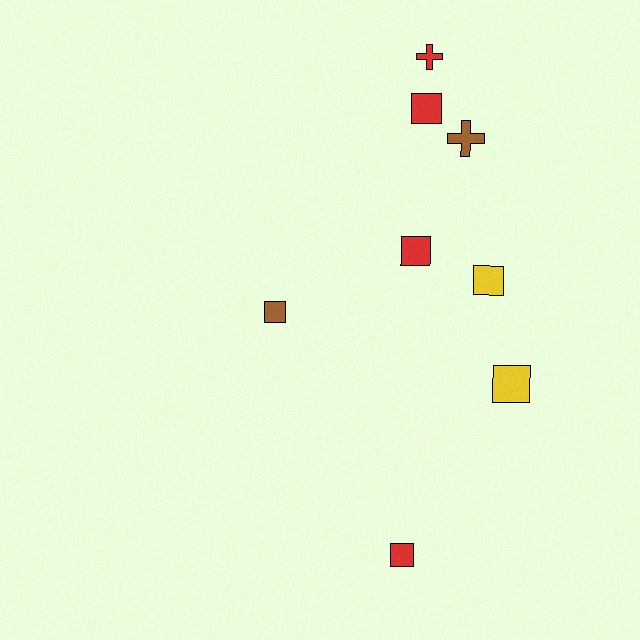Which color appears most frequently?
Red, with 4 objects.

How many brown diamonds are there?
There are no brown diamonds.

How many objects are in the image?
There are 8 objects.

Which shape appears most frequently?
Square, with 6 objects.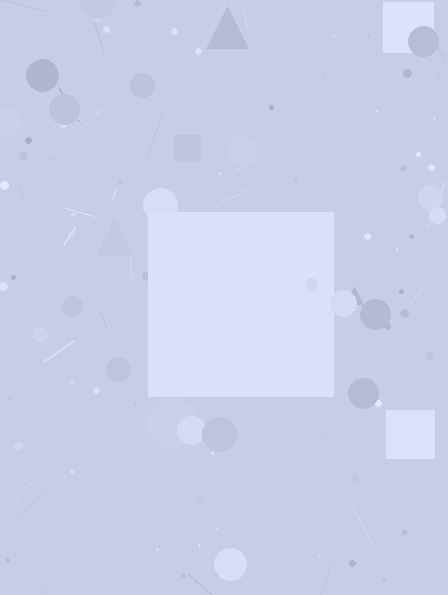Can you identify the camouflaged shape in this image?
The camouflaged shape is a square.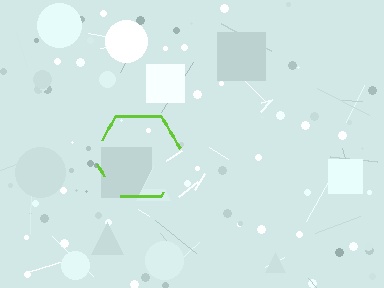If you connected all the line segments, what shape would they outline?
They would outline a hexagon.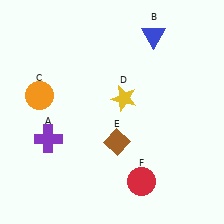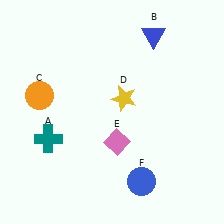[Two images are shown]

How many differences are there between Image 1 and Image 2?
There are 3 differences between the two images.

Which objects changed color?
A changed from purple to teal. E changed from brown to pink. F changed from red to blue.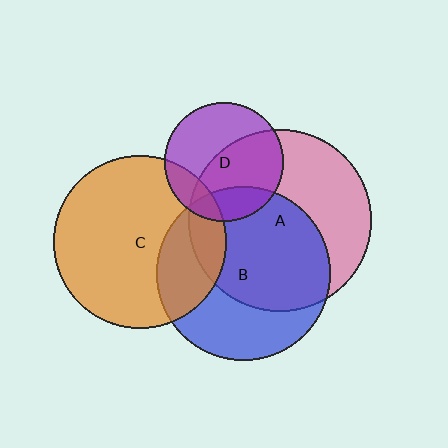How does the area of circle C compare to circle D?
Approximately 2.1 times.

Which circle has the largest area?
Circle A (pink).